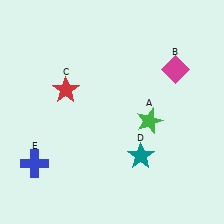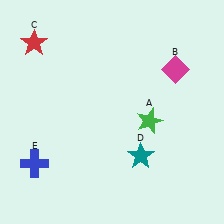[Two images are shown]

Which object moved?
The red star (C) moved up.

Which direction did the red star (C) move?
The red star (C) moved up.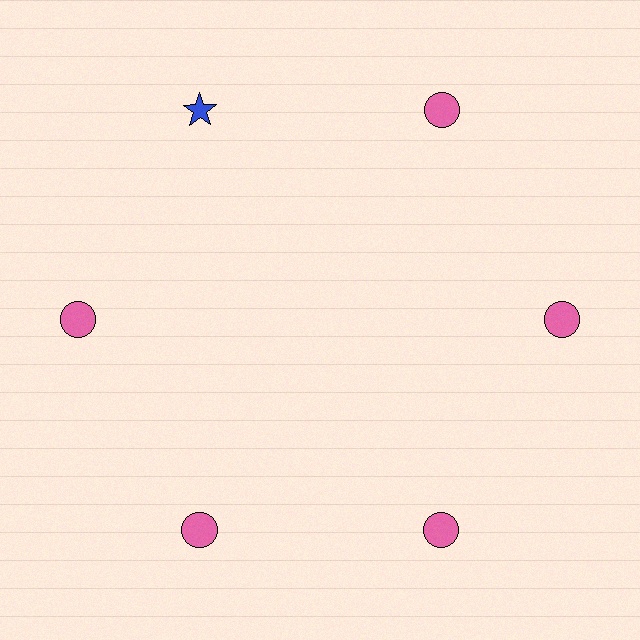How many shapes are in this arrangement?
There are 6 shapes arranged in a ring pattern.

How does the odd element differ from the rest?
It differs in both color (blue instead of pink) and shape (star instead of circle).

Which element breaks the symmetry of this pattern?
The blue star at roughly the 11 o'clock position breaks the symmetry. All other shapes are pink circles.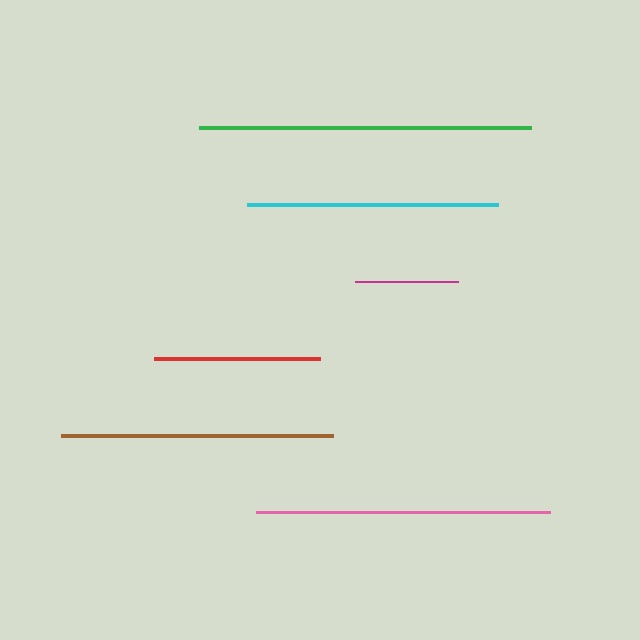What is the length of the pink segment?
The pink segment is approximately 294 pixels long.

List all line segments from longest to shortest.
From longest to shortest: green, pink, brown, cyan, red, magenta.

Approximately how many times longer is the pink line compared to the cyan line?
The pink line is approximately 1.2 times the length of the cyan line.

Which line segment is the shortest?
The magenta line is the shortest at approximately 103 pixels.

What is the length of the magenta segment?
The magenta segment is approximately 103 pixels long.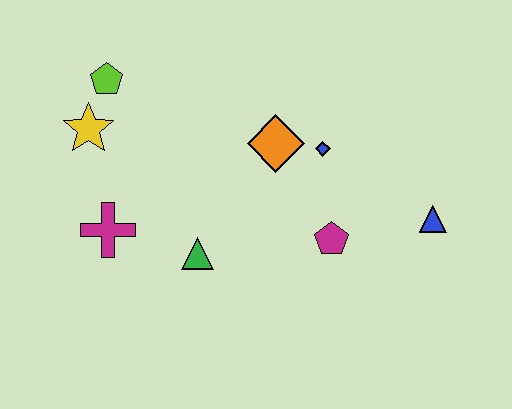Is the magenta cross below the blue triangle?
Yes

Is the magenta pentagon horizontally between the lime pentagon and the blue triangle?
Yes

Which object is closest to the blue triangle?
The magenta pentagon is closest to the blue triangle.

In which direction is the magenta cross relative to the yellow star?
The magenta cross is below the yellow star.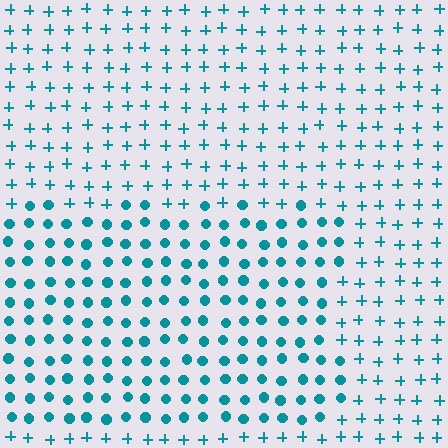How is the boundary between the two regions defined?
The boundary is defined by a change in element shape: circles inside vs. plus signs outside. All elements share the same color and spacing.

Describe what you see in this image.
The image is filled with small teal elements arranged in a uniform grid. A rectangle-shaped region contains circles, while the surrounding area contains plus signs. The boundary is defined purely by the change in element shape.